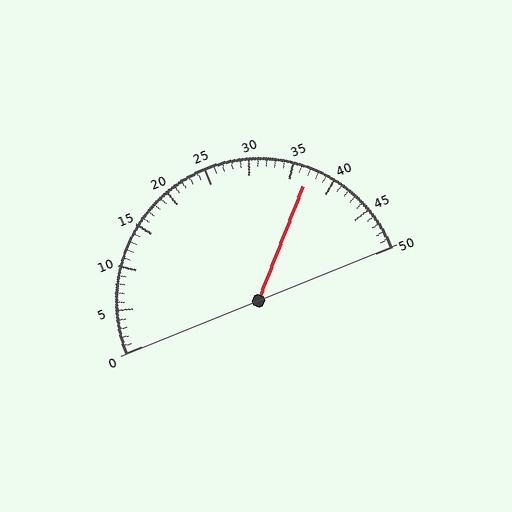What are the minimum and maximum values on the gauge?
The gauge ranges from 0 to 50.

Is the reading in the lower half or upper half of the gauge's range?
The reading is in the upper half of the range (0 to 50).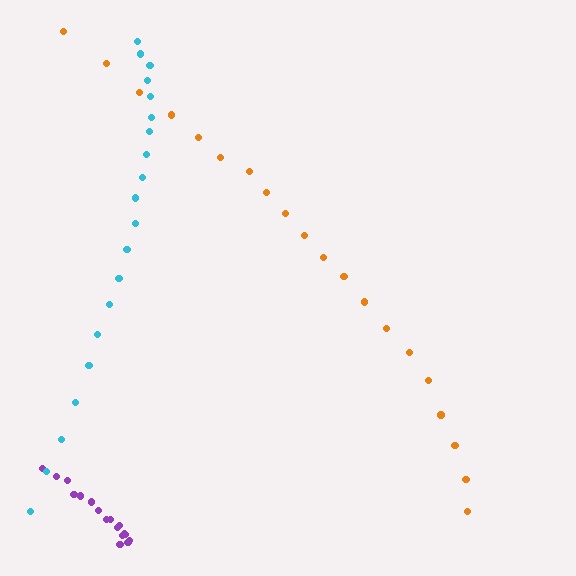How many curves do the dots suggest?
There are 3 distinct paths.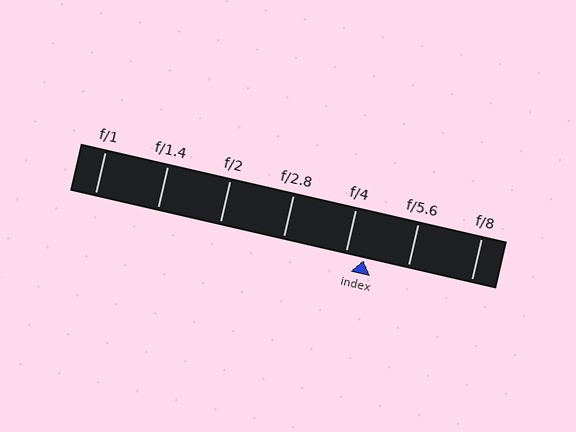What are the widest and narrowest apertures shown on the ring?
The widest aperture shown is f/1 and the narrowest is f/8.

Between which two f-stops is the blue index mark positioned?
The index mark is between f/4 and f/5.6.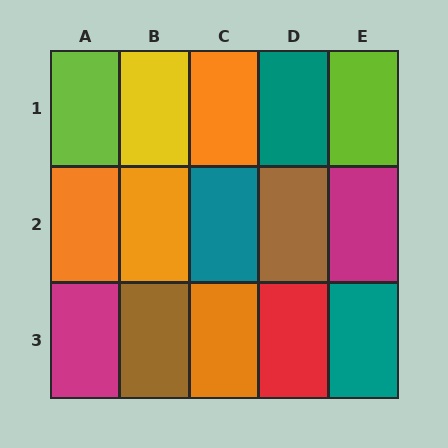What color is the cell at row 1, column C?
Orange.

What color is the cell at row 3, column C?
Orange.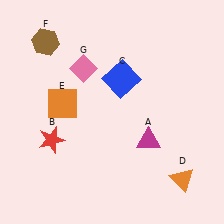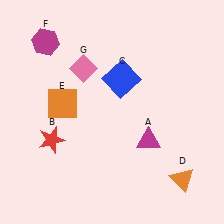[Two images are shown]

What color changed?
The hexagon (F) changed from brown in Image 1 to magenta in Image 2.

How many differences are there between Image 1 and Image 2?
There is 1 difference between the two images.